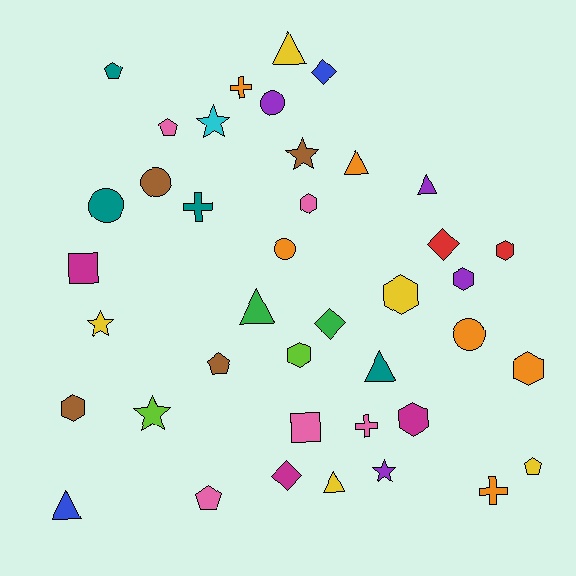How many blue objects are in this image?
There are 2 blue objects.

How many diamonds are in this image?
There are 4 diamonds.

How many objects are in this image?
There are 40 objects.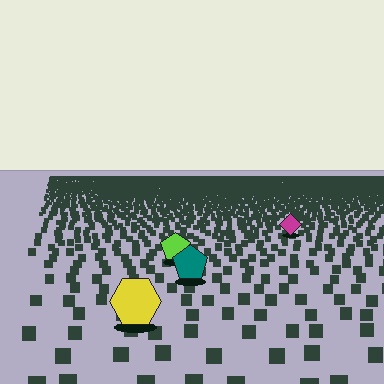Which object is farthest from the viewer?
The magenta diamond is farthest from the viewer. It appears smaller and the ground texture around it is denser.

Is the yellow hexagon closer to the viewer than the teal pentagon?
Yes. The yellow hexagon is closer — you can tell from the texture gradient: the ground texture is coarser near it.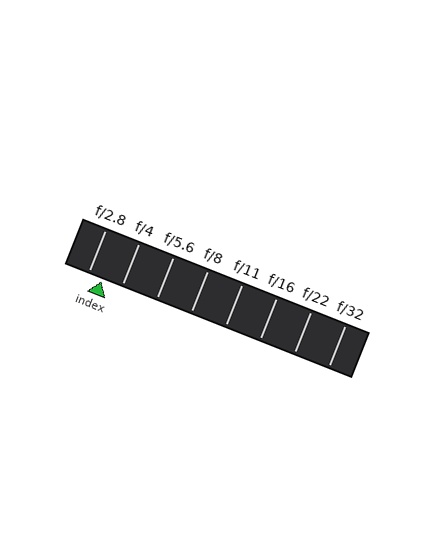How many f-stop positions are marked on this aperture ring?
There are 8 f-stop positions marked.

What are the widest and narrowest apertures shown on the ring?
The widest aperture shown is f/2.8 and the narrowest is f/32.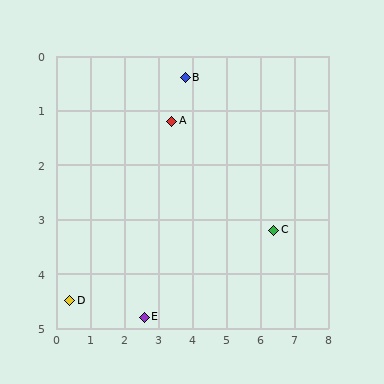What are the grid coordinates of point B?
Point B is at approximately (3.8, 0.4).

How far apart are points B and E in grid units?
Points B and E are about 4.6 grid units apart.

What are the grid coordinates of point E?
Point E is at approximately (2.6, 4.8).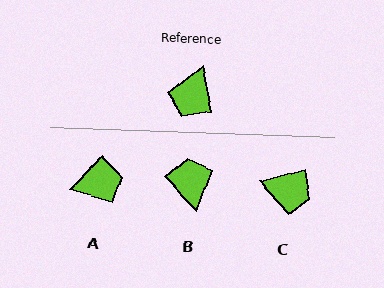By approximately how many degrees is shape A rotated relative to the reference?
Approximately 126 degrees counter-clockwise.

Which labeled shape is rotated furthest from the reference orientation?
B, about 148 degrees away.